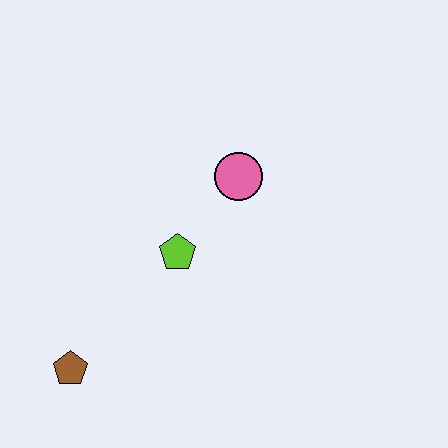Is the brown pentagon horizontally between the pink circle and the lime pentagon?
No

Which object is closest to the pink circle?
The lime pentagon is closest to the pink circle.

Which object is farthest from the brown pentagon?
The pink circle is farthest from the brown pentagon.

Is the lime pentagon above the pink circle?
No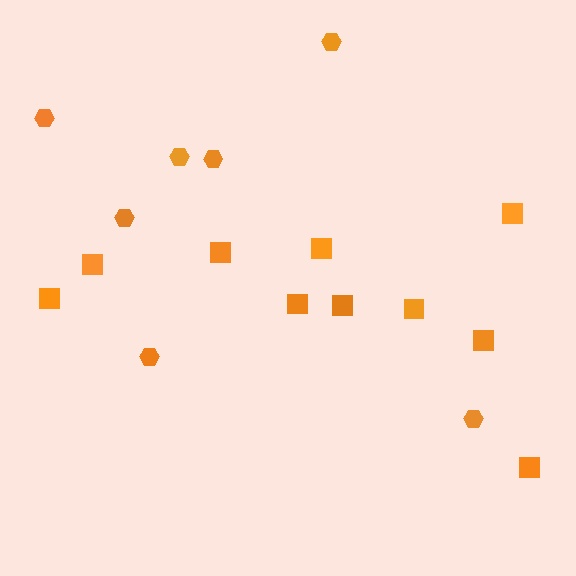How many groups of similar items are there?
There are 2 groups: one group of squares (10) and one group of hexagons (7).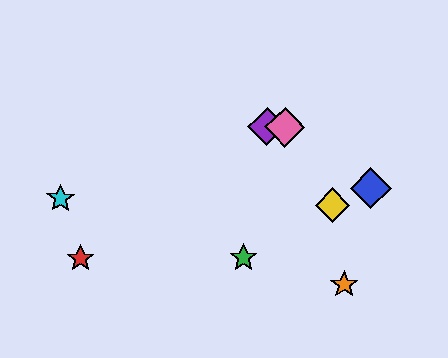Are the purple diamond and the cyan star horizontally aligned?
No, the purple diamond is at y≈127 and the cyan star is at y≈198.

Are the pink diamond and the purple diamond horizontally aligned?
Yes, both are at y≈127.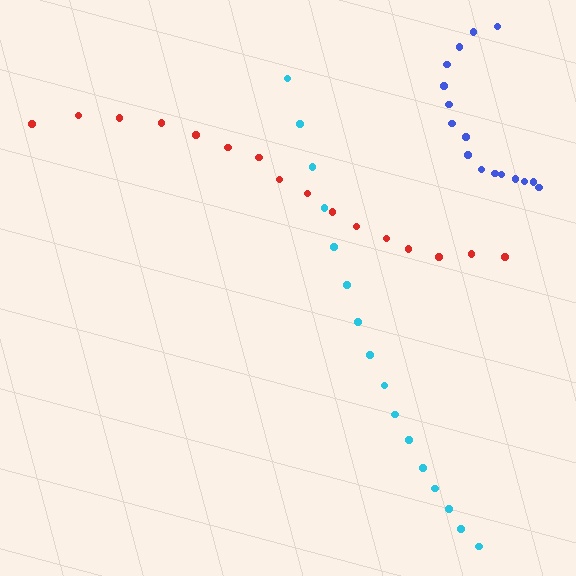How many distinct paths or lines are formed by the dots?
There are 3 distinct paths.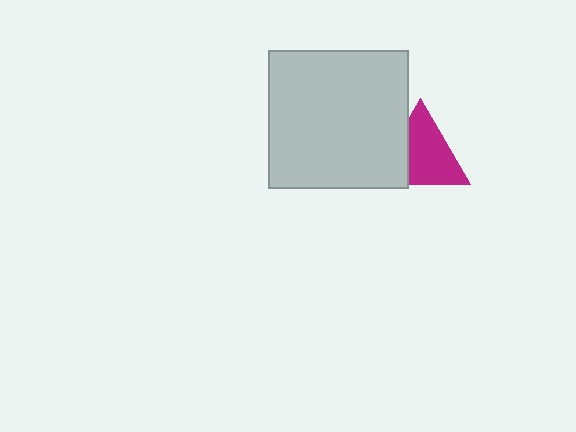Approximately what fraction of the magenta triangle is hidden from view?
Roughly 31% of the magenta triangle is hidden behind the light gray rectangle.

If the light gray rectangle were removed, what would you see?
You would see the complete magenta triangle.